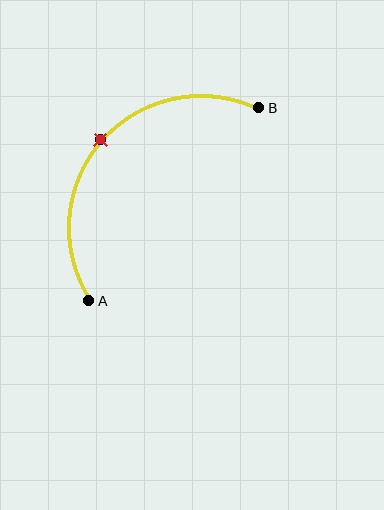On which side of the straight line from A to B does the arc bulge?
The arc bulges above and to the left of the straight line connecting A and B.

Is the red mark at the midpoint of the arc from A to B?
Yes. The red mark lies on the arc at equal arc-length from both A and B — it is the arc midpoint.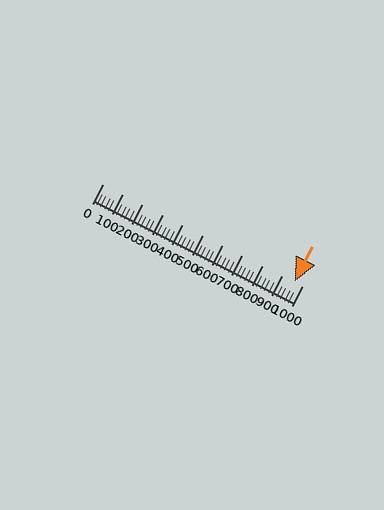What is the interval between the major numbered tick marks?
The major tick marks are spaced 100 units apart.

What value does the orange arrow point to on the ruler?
The orange arrow points to approximately 960.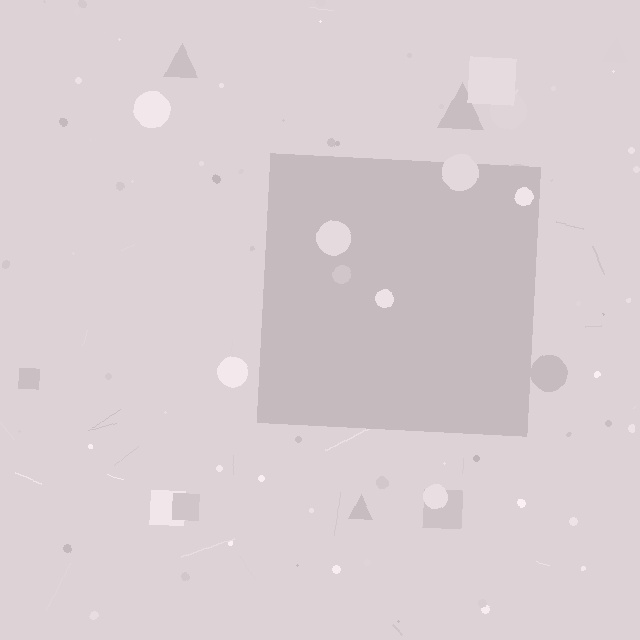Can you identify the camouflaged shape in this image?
The camouflaged shape is a square.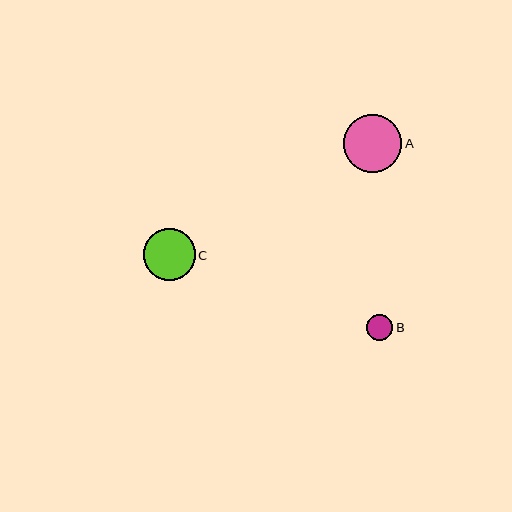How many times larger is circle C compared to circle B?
Circle C is approximately 2.0 times the size of circle B.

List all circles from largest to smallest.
From largest to smallest: A, C, B.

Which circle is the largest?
Circle A is the largest with a size of approximately 58 pixels.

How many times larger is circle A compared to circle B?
Circle A is approximately 2.3 times the size of circle B.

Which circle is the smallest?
Circle B is the smallest with a size of approximately 26 pixels.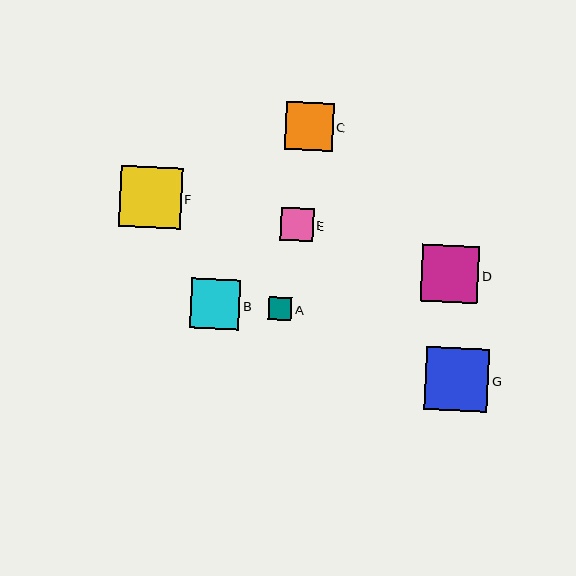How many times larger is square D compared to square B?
Square D is approximately 1.1 times the size of square B.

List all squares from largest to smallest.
From largest to smallest: G, F, D, B, C, E, A.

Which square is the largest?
Square G is the largest with a size of approximately 63 pixels.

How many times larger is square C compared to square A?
Square C is approximately 2.1 times the size of square A.